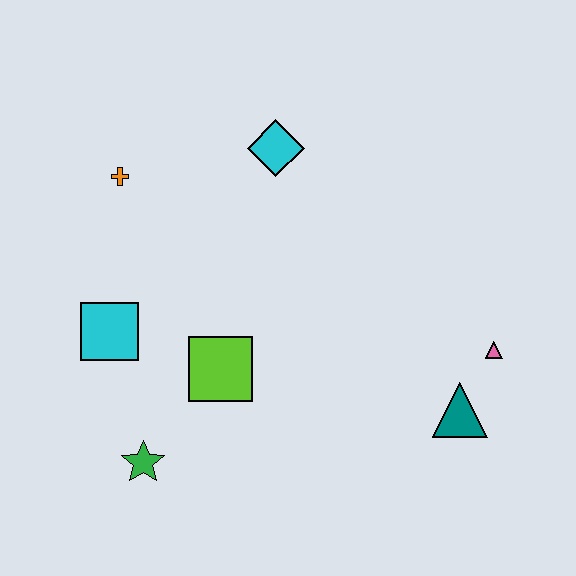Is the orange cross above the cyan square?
Yes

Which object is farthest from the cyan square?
The pink triangle is farthest from the cyan square.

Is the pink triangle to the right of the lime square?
Yes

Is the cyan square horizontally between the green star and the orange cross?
No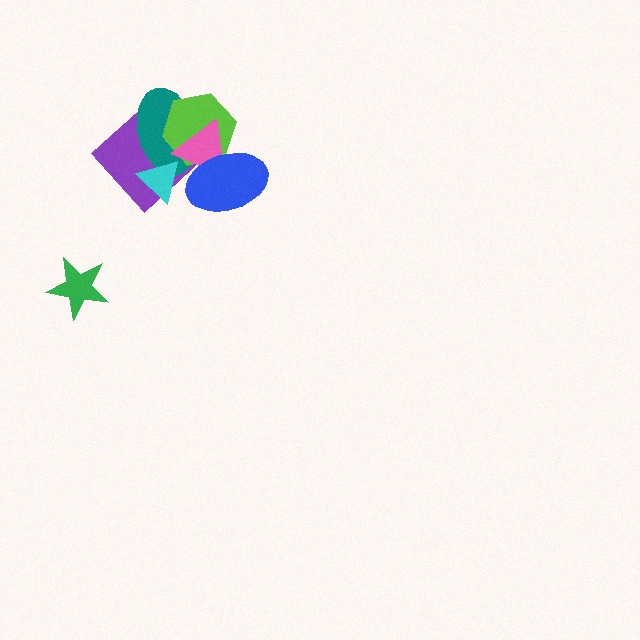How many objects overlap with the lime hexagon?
4 objects overlap with the lime hexagon.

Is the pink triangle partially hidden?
Yes, it is partially covered by another shape.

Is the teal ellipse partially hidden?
Yes, it is partially covered by another shape.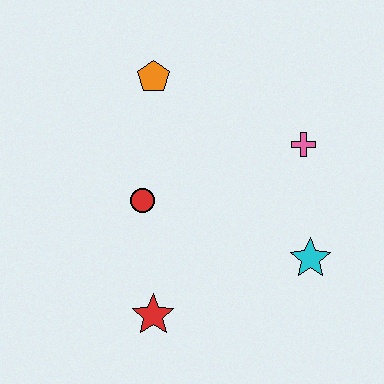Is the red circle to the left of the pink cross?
Yes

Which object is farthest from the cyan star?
The orange pentagon is farthest from the cyan star.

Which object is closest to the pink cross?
The cyan star is closest to the pink cross.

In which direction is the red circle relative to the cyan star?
The red circle is to the left of the cyan star.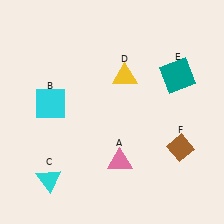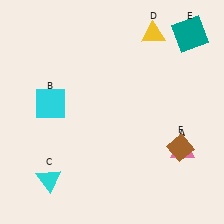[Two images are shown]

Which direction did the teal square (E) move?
The teal square (E) moved up.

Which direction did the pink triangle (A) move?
The pink triangle (A) moved right.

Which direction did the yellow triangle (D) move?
The yellow triangle (D) moved up.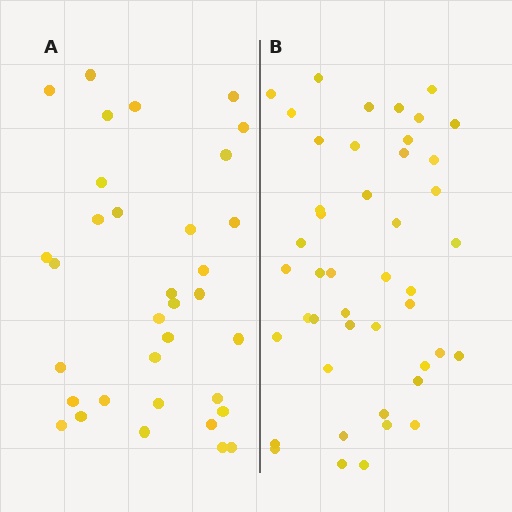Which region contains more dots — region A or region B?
Region B (the right region) has more dots.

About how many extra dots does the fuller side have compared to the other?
Region B has roughly 12 or so more dots than region A.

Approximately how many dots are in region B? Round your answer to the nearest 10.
About 40 dots. (The exact count is 45, which rounds to 40.)